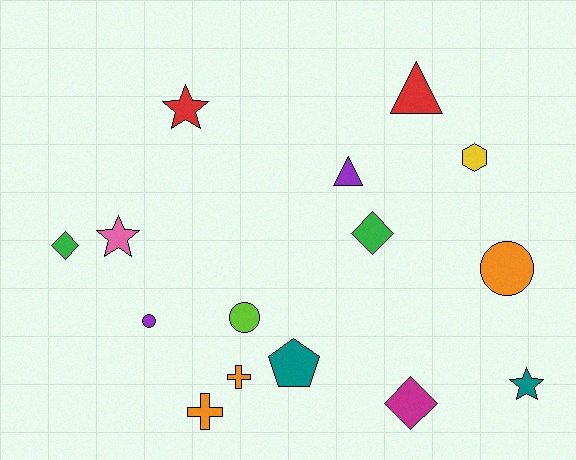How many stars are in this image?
There are 3 stars.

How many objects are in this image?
There are 15 objects.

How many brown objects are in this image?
There are no brown objects.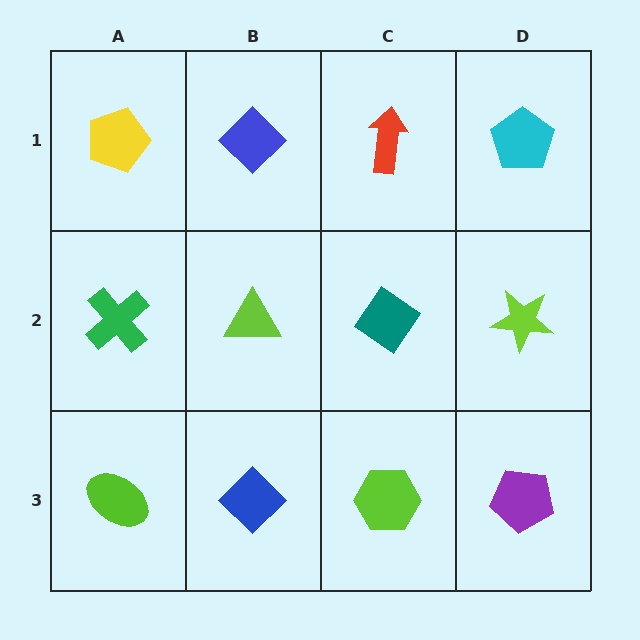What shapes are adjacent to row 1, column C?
A teal diamond (row 2, column C), a blue diamond (row 1, column B), a cyan pentagon (row 1, column D).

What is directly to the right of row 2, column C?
A lime star.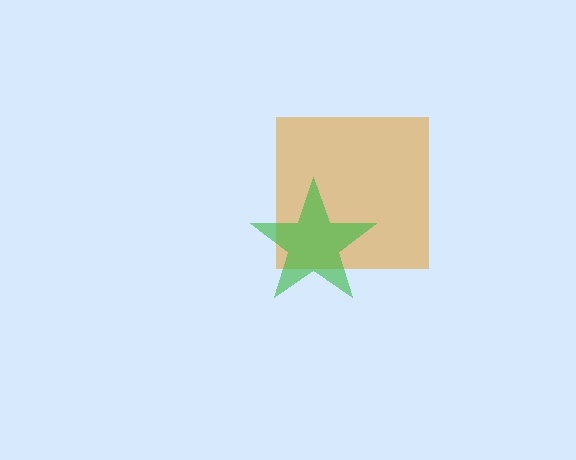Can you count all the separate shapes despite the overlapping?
Yes, there are 2 separate shapes.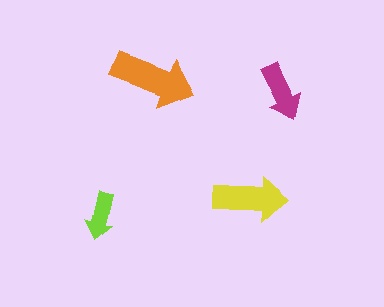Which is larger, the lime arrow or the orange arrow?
The orange one.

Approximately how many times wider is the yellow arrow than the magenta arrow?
About 1.5 times wider.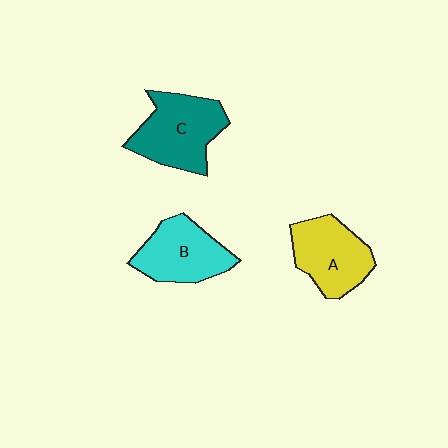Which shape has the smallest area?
Shape B (cyan).